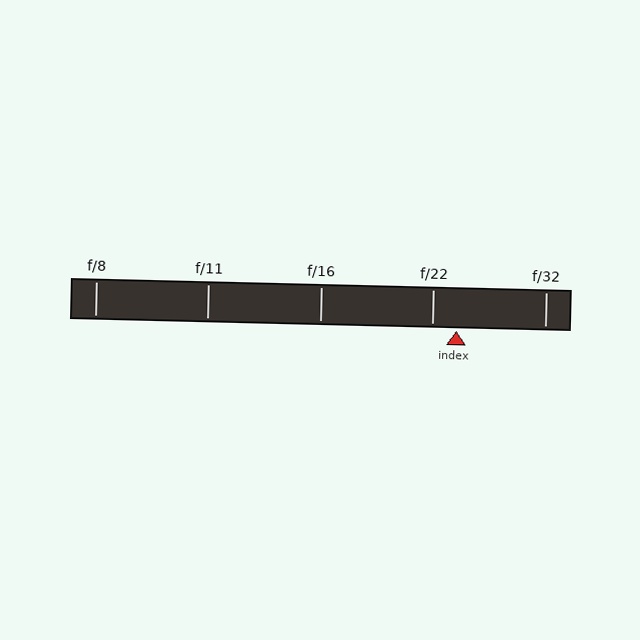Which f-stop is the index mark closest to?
The index mark is closest to f/22.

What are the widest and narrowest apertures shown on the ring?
The widest aperture shown is f/8 and the narrowest is f/32.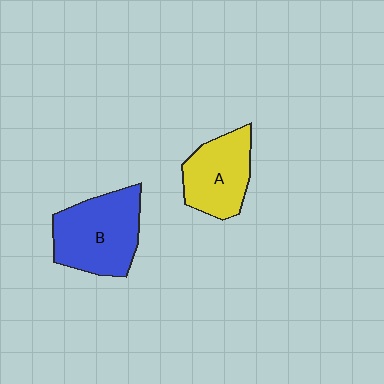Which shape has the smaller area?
Shape A (yellow).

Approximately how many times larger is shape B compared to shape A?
Approximately 1.3 times.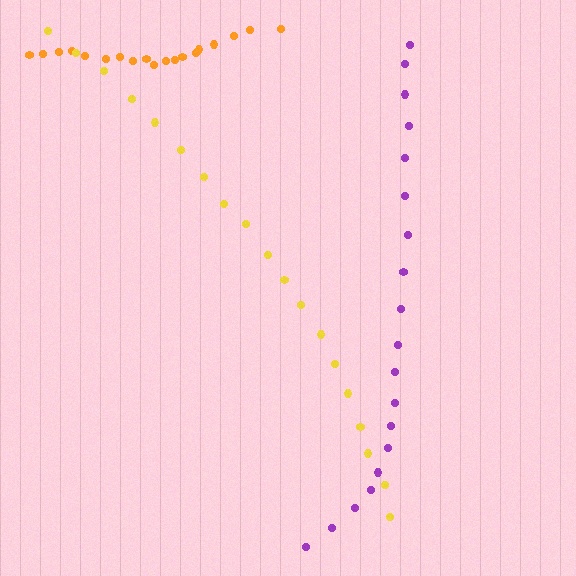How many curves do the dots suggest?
There are 3 distinct paths.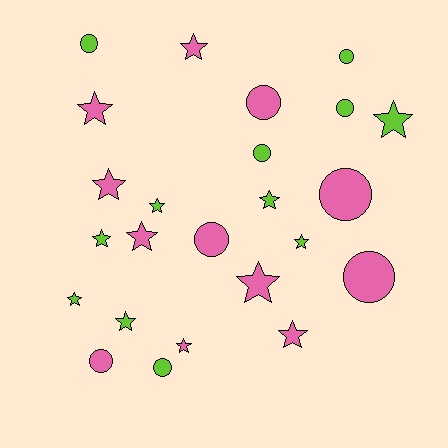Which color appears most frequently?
Lime, with 12 objects.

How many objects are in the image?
There are 24 objects.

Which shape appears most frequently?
Star, with 14 objects.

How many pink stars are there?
There are 7 pink stars.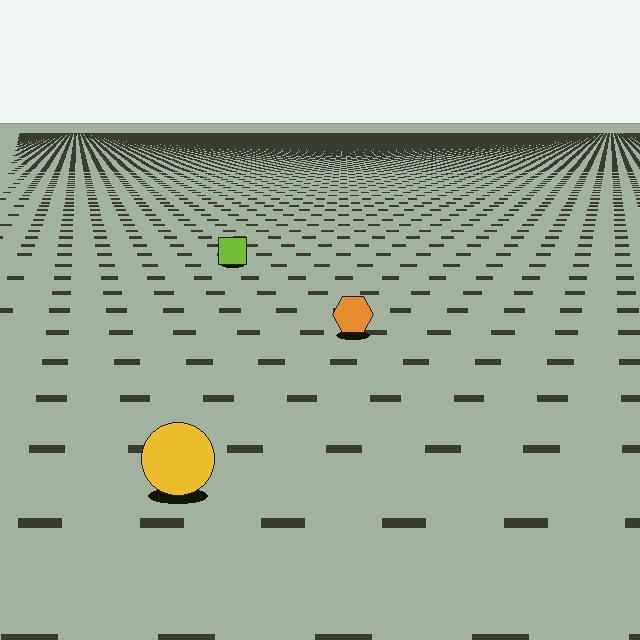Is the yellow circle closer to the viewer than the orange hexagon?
Yes. The yellow circle is closer — you can tell from the texture gradient: the ground texture is coarser near it.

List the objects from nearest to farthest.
From nearest to farthest: the yellow circle, the orange hexagon, the lime square.